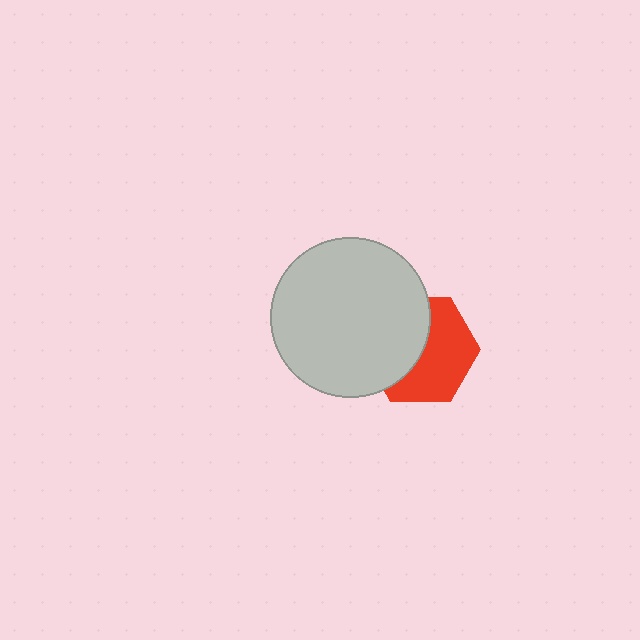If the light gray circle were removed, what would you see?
You would see the complete red hexagon.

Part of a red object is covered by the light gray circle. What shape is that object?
It is a hexagon.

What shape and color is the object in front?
The object in front is a light gray circle.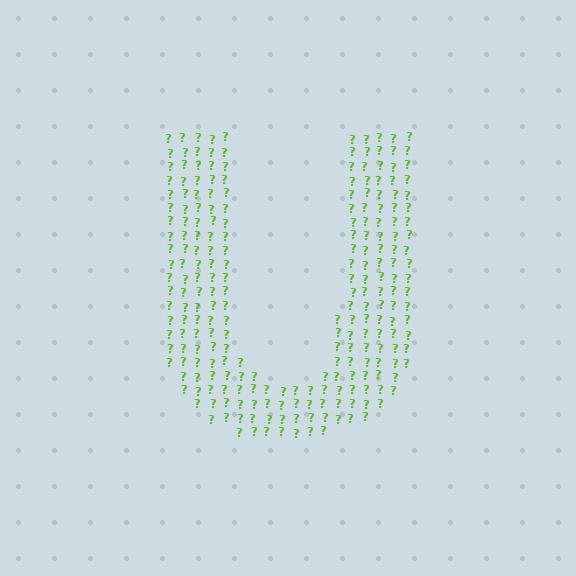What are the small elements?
The small elements are question marks.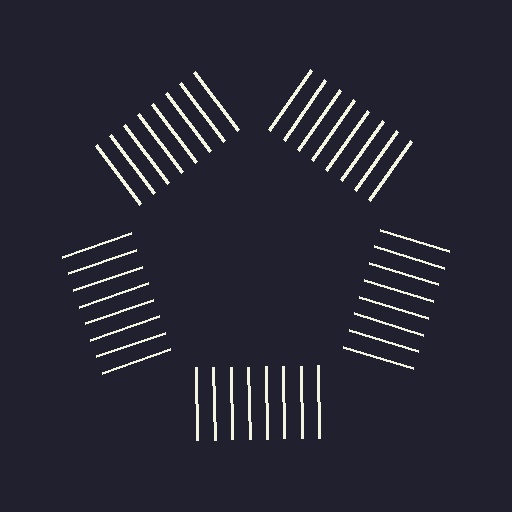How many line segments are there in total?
40 — 8 along each of the 5 edges.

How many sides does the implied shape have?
5 sides — the line-ends trace a pentagon.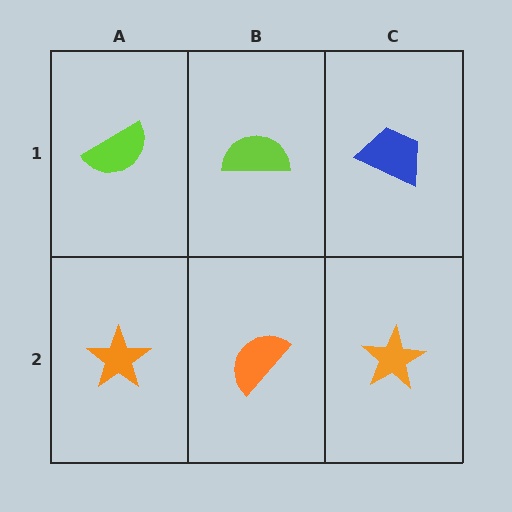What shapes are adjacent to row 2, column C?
A blue trapezoid (row 1, column C), an orange semicircle (row 2, column B).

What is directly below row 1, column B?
An orange semicircle.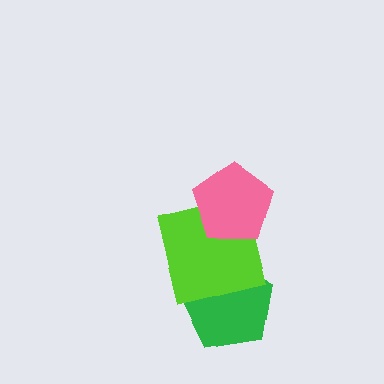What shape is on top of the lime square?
The pink pentagon is on top of the lime square.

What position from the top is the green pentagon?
The green pentagon is 3rd from the top.